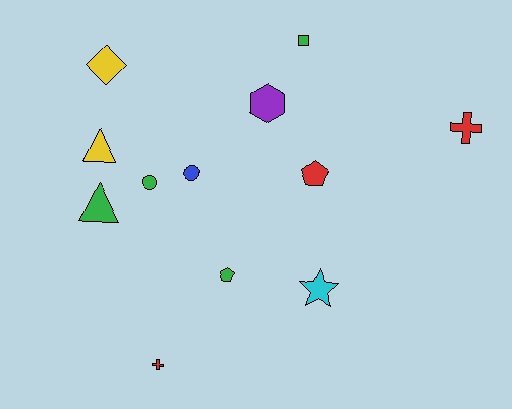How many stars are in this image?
There is 1 star.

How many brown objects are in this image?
There are no brown objects.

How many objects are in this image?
There are 12 objects.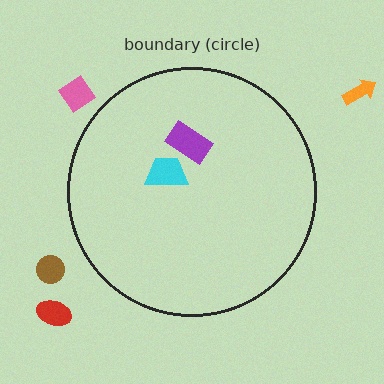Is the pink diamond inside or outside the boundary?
Outside.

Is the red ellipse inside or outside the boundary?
Outside.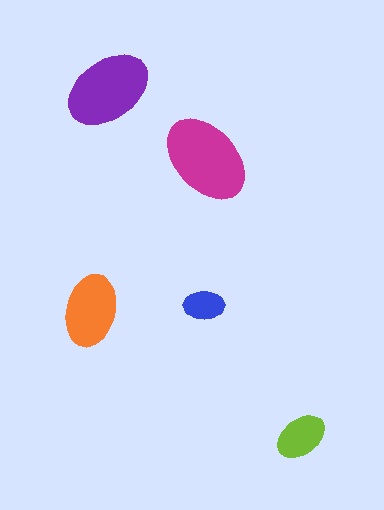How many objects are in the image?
There are 5 objects in the image.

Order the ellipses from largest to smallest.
the magenta one, the purple one, the orange one, the lime one, the blue one.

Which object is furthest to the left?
The orange ellipse is leftmost.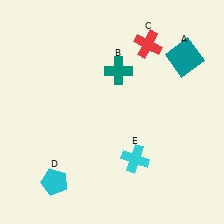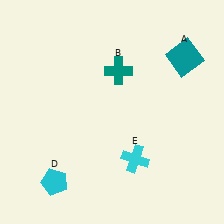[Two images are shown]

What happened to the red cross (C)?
The red cross (C) was removed in Image 2. It was in the top-right area of Image 1.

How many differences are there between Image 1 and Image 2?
There is 1 difference between the two images.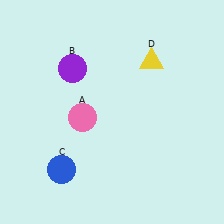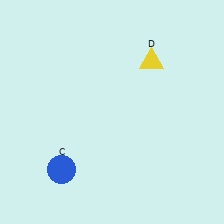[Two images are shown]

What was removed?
The purple circle (B), the pink circle (A) were removed in Image 2.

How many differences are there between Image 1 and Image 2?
There are 2 differences between the two images.